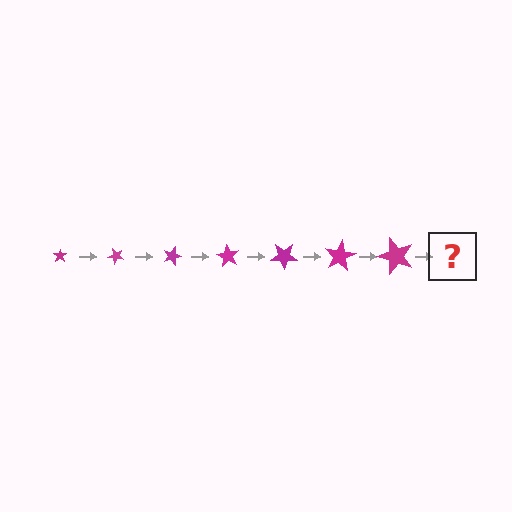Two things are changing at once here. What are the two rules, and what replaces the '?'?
The two rules are that the star grows larger each step and it rotates 45 degrees each step. The '?' should be a star, larger than the previous one and rotated 315 degrees from the start.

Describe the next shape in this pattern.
It should be a star, larger than the previous one and rotated 315 degrees from the start.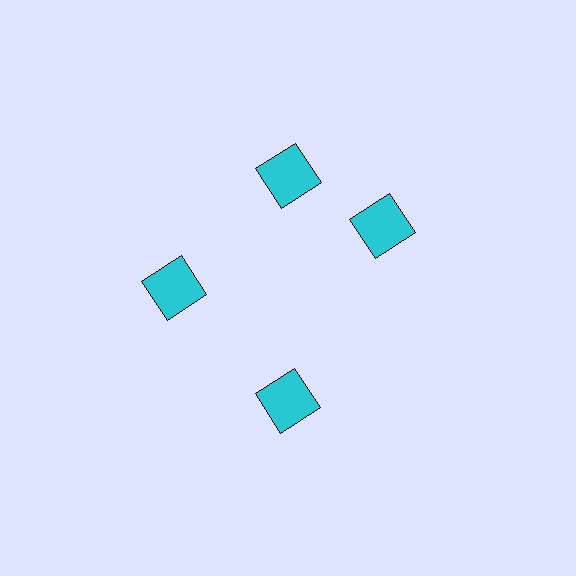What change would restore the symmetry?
The symmetry would be restored by rotating it back into even spacing with its neighbors so that all 4 squares sit at equal angles and equal distance from the center.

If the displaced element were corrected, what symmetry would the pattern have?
It would have 4-fold rotational symmetry — the pattern would map onto itself every 90 degrees.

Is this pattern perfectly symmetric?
No. The 4 cyan squares are arranged in a ring, but one element near the 3 o'clock position is rotated out of alignment along the ring, breaking the 4-fold rotational symmetry.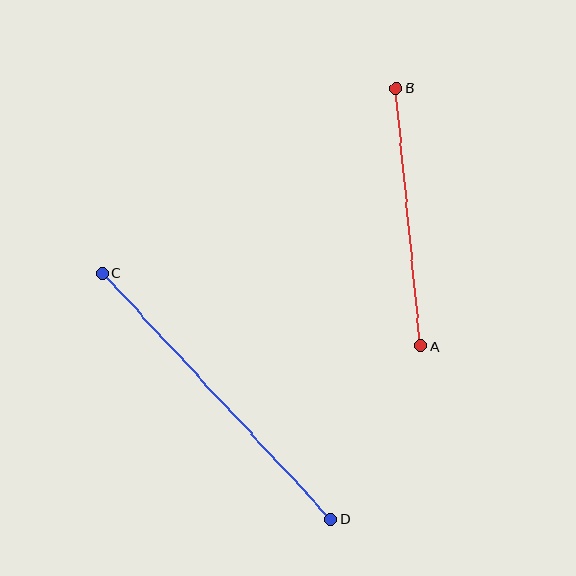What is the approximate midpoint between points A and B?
The midpoint is at approximately (409, 217) pixels.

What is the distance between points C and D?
The distance is approximately 336 pixels.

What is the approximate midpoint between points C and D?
The midpoint is at approximately (217, 396) pixels.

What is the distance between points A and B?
The distance is approximately 259 pixels.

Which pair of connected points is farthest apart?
Points C and D are farthest apart.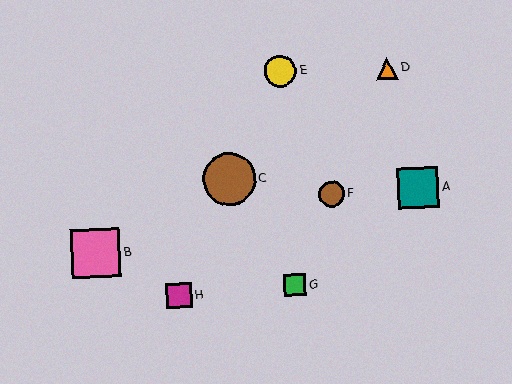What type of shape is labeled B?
Shape B is a pink square.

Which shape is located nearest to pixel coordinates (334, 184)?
The brown circle (labeled F) at (331, 194) is nearest to that location.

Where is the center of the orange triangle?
The center of the orange triangle is at (387, 68).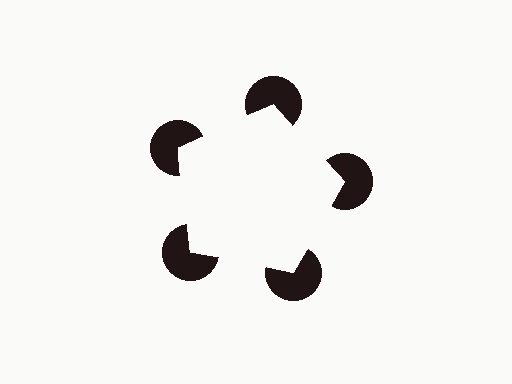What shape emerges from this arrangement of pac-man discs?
An illusory pentagon — its edges are inferred from the aligned wedge cuts in the pac-man discs, not physically drawn.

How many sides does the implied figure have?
5 sides.